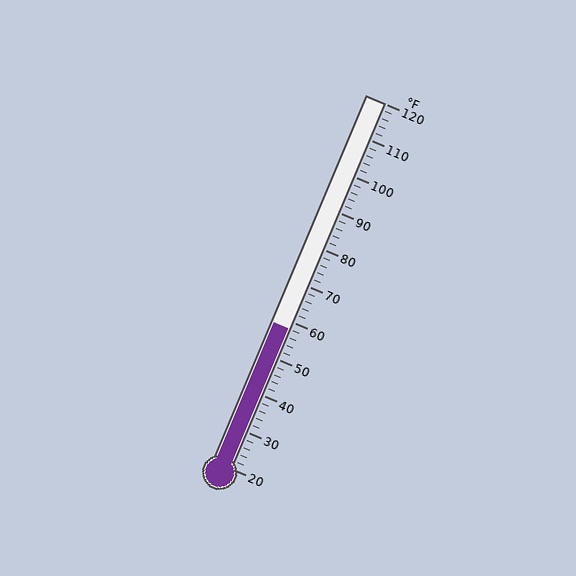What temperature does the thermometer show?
The thermometer shows approximately 58°F.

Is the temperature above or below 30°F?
The temperature is above 30°F.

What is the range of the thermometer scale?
The thermometer scale ranges from 20°F to 120°F.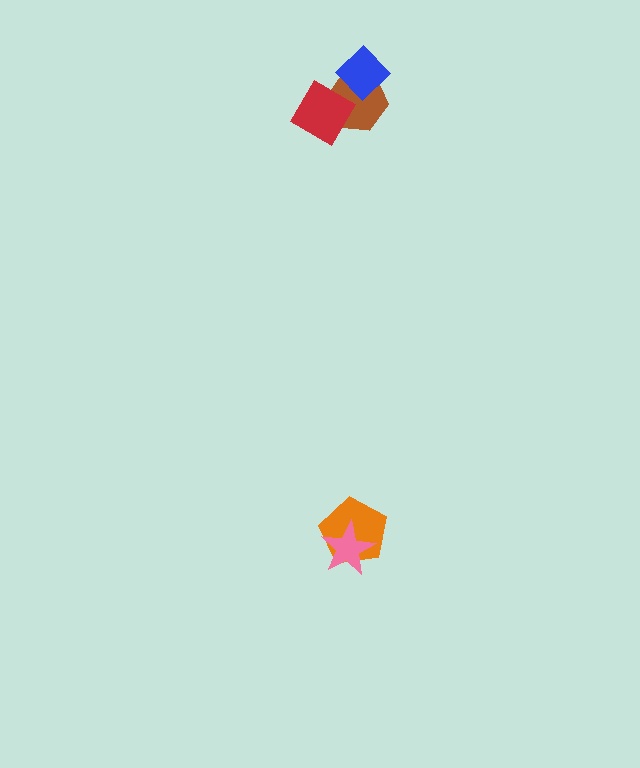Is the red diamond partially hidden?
No, no other shape covers it.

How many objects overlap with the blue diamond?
1 object overlaps with the blue diamond.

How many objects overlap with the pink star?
1 object overlaps with the pink star.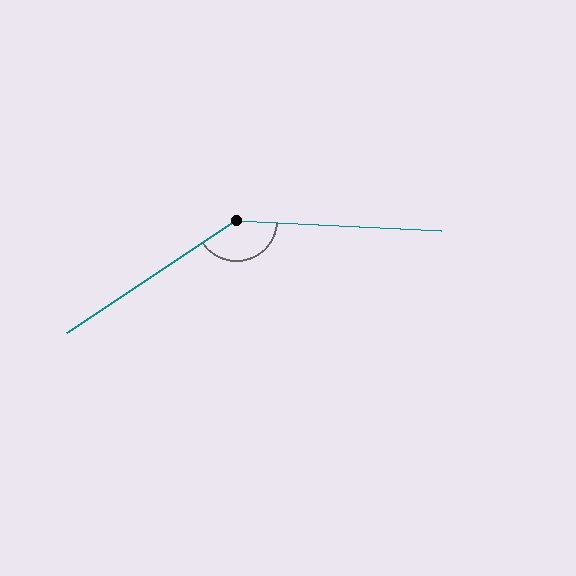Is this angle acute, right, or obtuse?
It is obtuse.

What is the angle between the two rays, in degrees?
Approximately 143 degrees.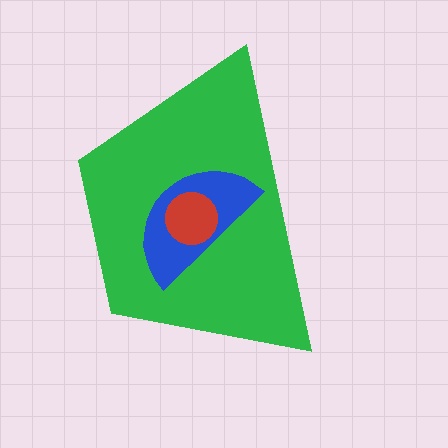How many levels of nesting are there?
3.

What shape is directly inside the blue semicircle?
The red circle.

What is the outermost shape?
The green trapezoid.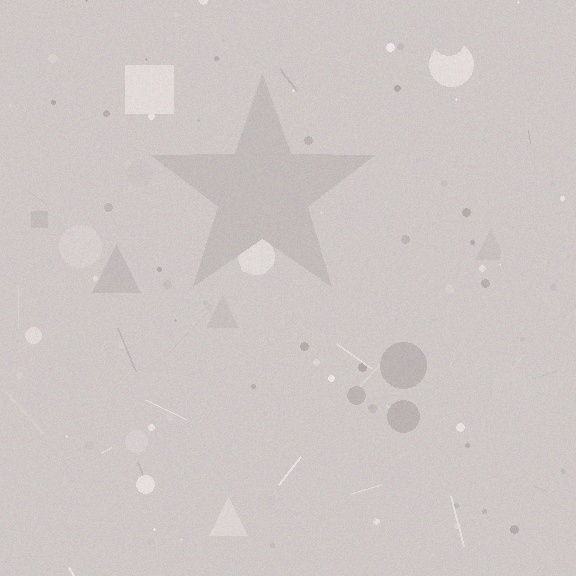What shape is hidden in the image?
A star is hidden in the image.